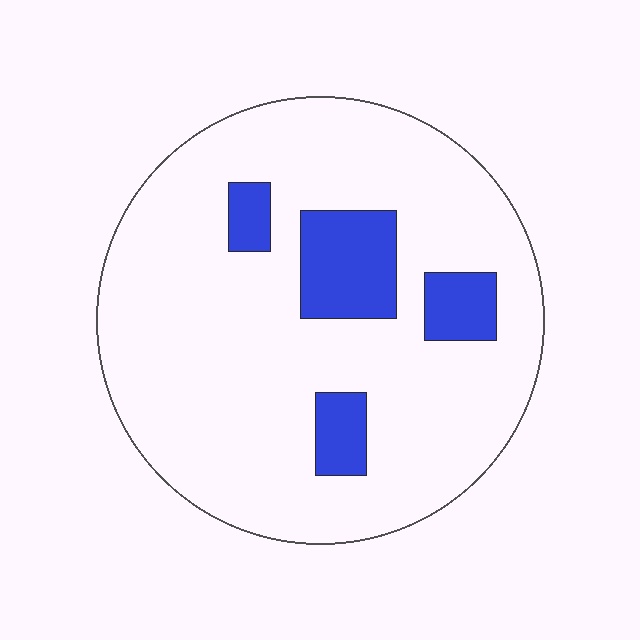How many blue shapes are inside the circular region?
4.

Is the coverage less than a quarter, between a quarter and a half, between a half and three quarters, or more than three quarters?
Less than a quarter.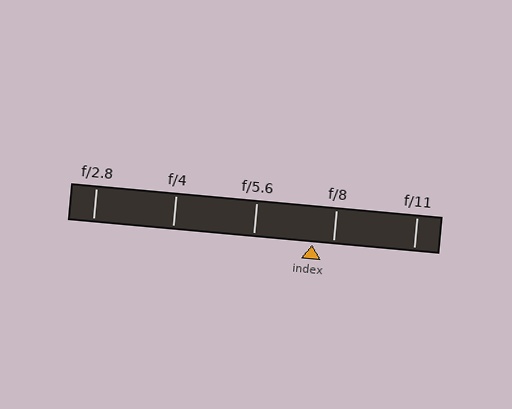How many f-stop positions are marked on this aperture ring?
There are 5 f-stop positions marked.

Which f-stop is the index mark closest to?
The index mark is closest to f/8.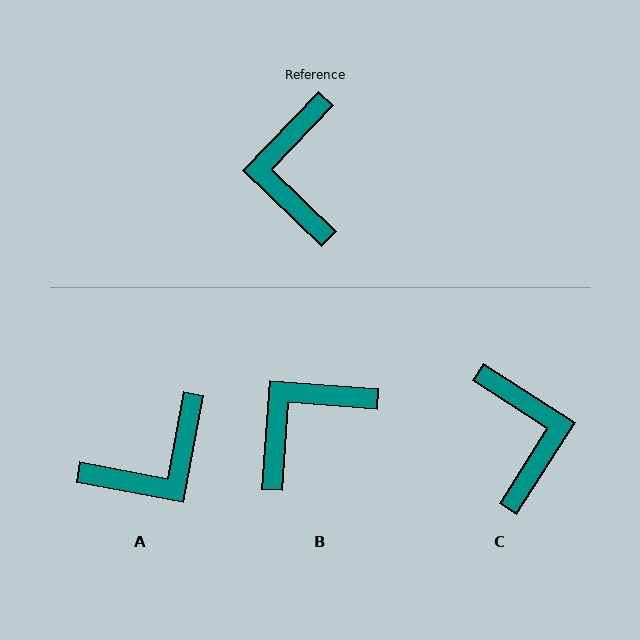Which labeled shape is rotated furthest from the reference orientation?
C, about 169 degrees away.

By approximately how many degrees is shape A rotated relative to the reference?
Approximately 123 degrees counter-clockwise.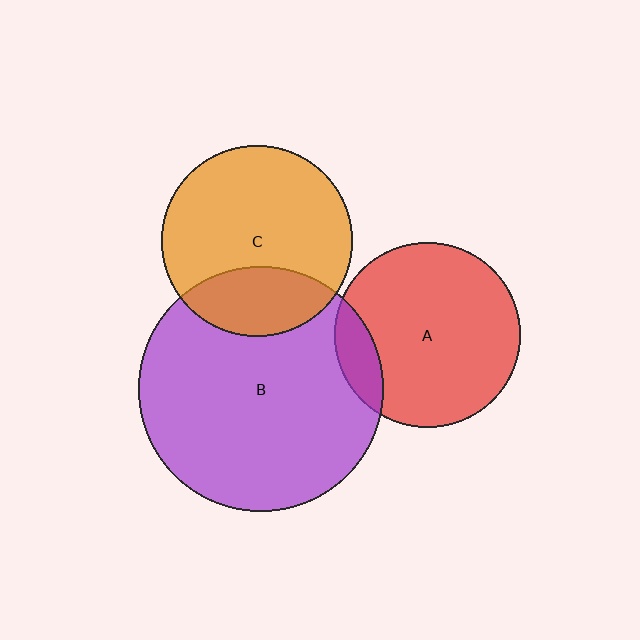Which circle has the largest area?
Circle B (purple).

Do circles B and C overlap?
Yes.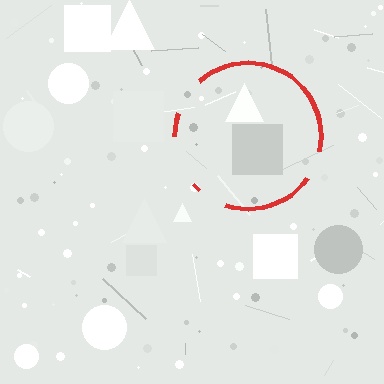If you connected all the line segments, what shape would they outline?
They would outline a circle.